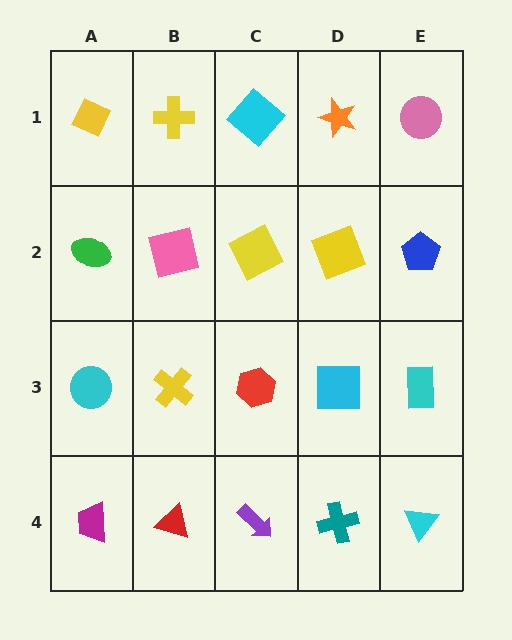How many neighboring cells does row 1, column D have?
3.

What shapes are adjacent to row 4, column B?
A yellow cross (row 3, column B), a magenta trapezoid (row 4, column A), a purple arrow (row 4, column C).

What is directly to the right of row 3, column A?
A yellow cross.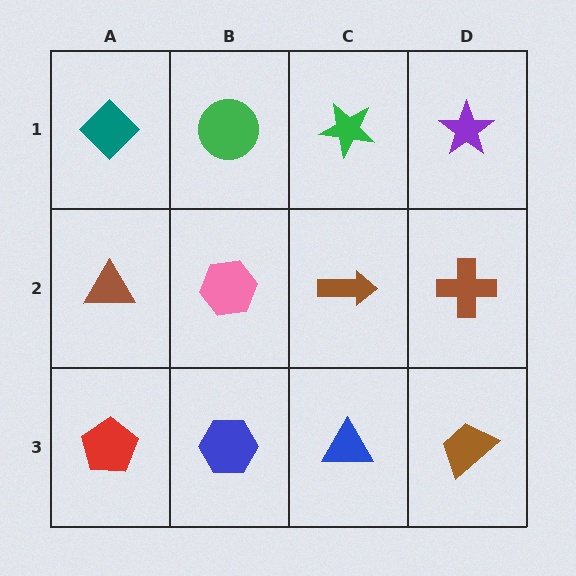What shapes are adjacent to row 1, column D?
A brown cross (row 2, column D), a green star (row 1, column C).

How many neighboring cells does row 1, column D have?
2.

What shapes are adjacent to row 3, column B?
A pink hexagon (row 2, column B), a red pentagon (row 3, column A), a blue triangle (row 3, column C).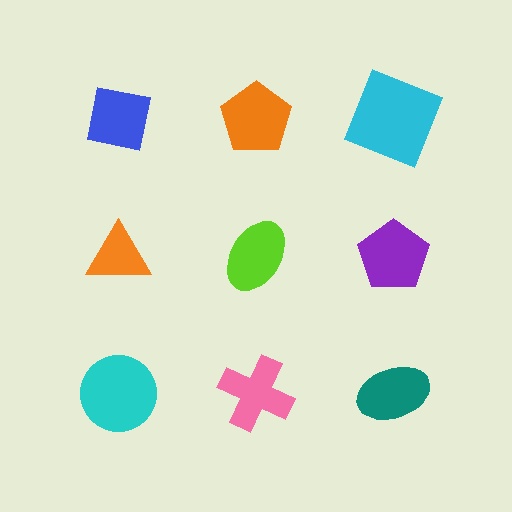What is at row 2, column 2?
A lime ellipse.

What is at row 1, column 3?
A cyan square.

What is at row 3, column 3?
A teal ellipse.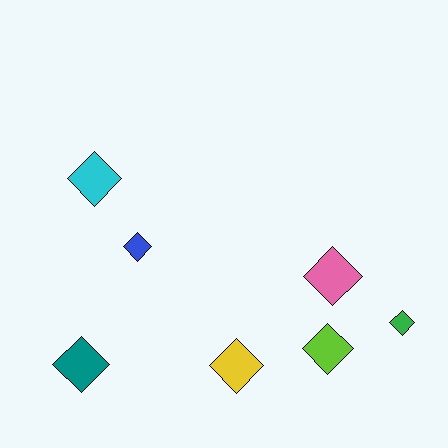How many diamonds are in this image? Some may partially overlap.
There are 7 diamonds.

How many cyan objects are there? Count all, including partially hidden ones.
There is 1 cyan object.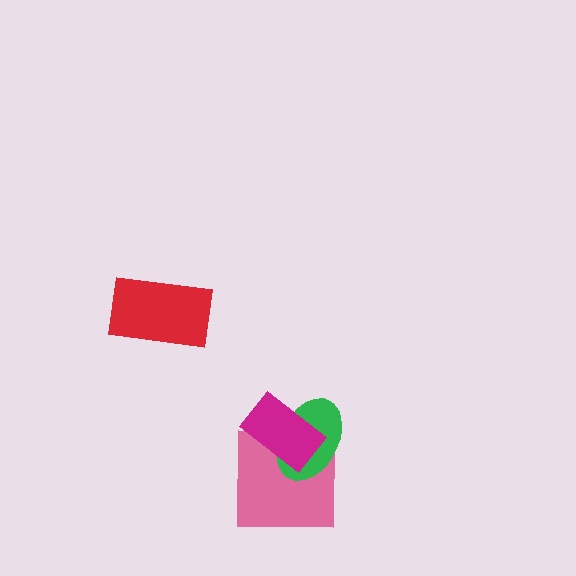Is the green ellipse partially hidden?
Yes, it is partially covered by another shape.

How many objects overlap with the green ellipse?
2 objects overlap with the green ellipse.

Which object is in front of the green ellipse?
The magenta rectangle is in front of the green ellipse.